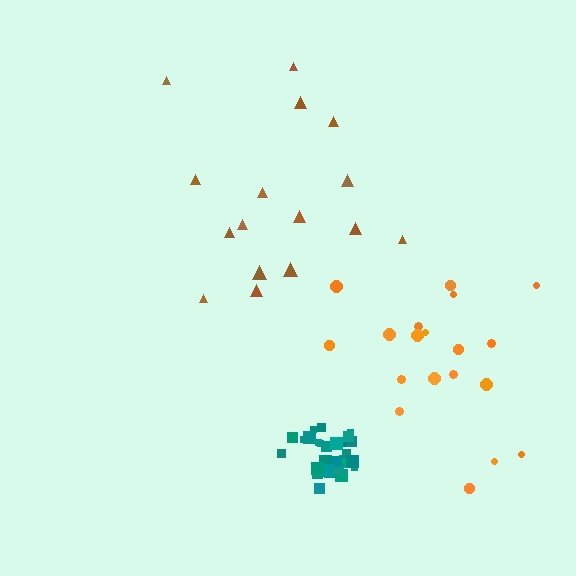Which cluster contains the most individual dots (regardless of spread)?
Teal (29).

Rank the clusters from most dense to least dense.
teal, orange, brown.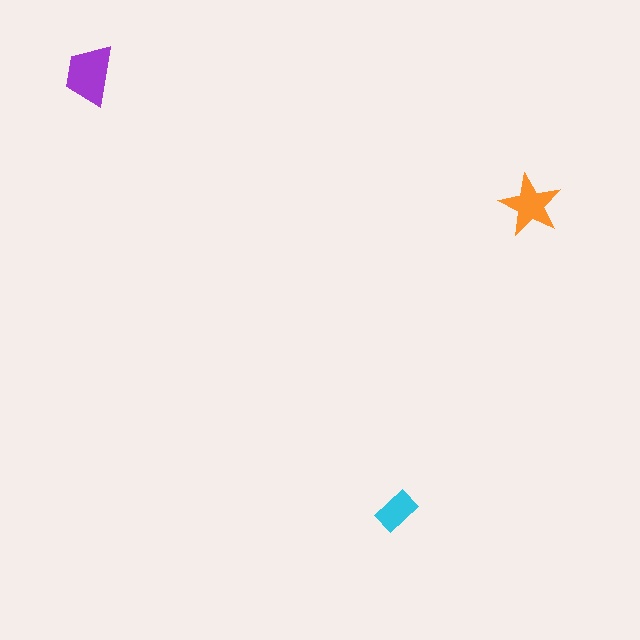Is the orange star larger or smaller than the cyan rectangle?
Larger.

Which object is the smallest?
The cyan rectangle.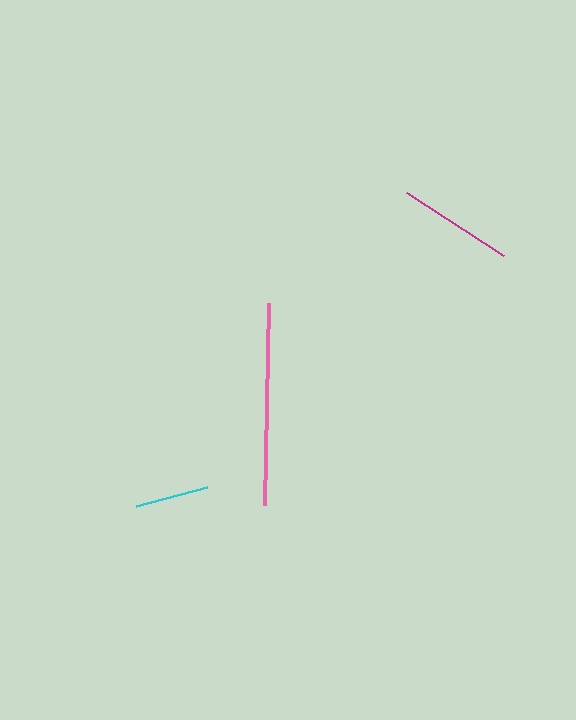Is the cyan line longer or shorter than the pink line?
The pink line is longer than the cyan line.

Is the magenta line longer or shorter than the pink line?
The pink line is longer than the magenta line.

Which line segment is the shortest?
The cyan line is the shortest at approximately 74 pixels.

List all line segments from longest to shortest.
From longest to shortest: pink, magenta, cyan.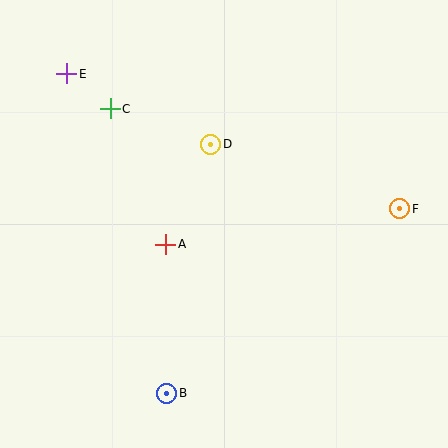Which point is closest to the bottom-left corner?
Point B is closest to the bottom-left corner.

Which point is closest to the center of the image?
Point A at (166, 244) is closest to the center.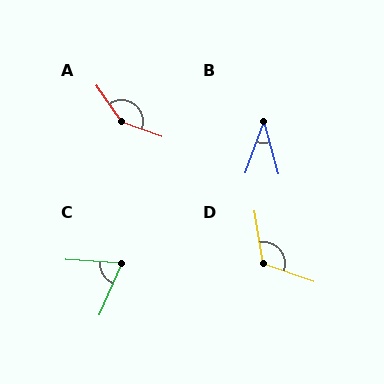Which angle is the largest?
A, at approximately 145 degrees.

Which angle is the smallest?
B, at approximately 35 degrees.